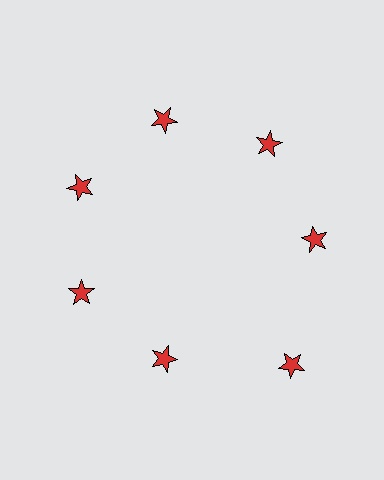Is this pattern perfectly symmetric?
No. The 7 red stars are arranged in a ring, but one element near the 5 o'clock position is pushed outward from the center, breaking the 7-fold rotational symmetry.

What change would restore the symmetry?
The symmetry would be restored by moving it inward, back onto the ring so that all 7 stars sit at equal angles and equal distance from the center.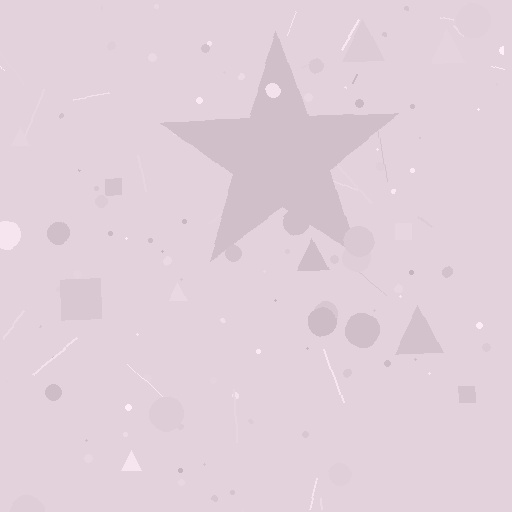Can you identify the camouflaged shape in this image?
The camouflaged shape is a star.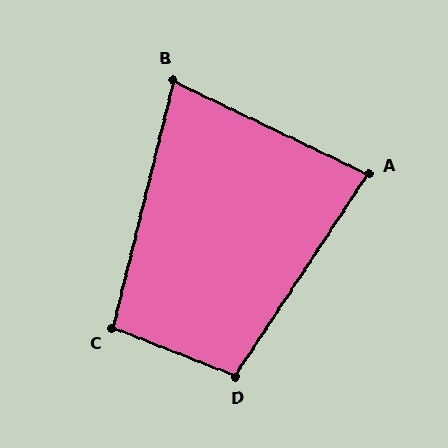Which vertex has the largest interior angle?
D, at approximately 102 degrees.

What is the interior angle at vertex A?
Approximately 82 degrees (acute).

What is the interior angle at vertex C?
Approximately 98 degrees (obtuse).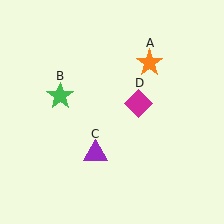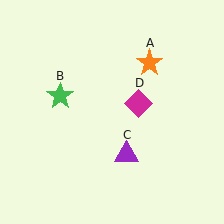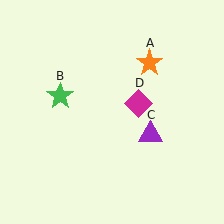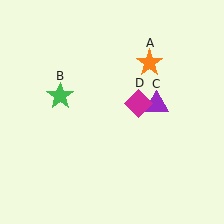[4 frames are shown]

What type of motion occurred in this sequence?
The purple triangle (object C) rotated counterclockwise around the center of the scene.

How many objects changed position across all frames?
1 object changed position: purple triangle (object C).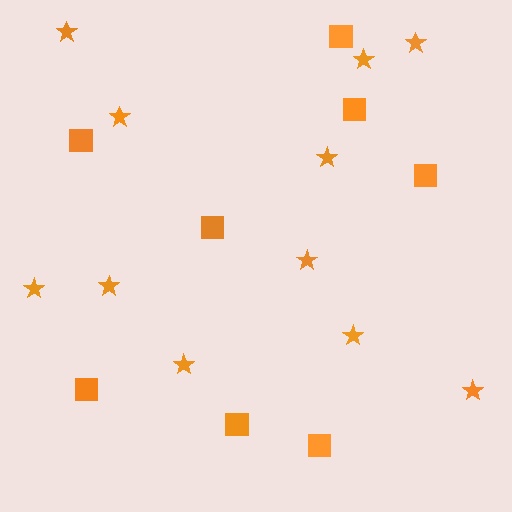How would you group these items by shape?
There are 2 groups: one group of squares (8) and one group of stars (11).